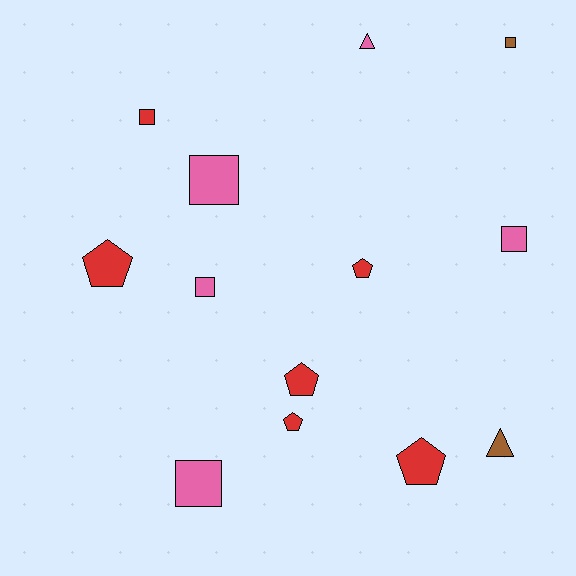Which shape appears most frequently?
Square, with 6 objects.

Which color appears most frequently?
Red, with 6 objects.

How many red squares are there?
There is 1 red square.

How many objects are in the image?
There are 13 objects.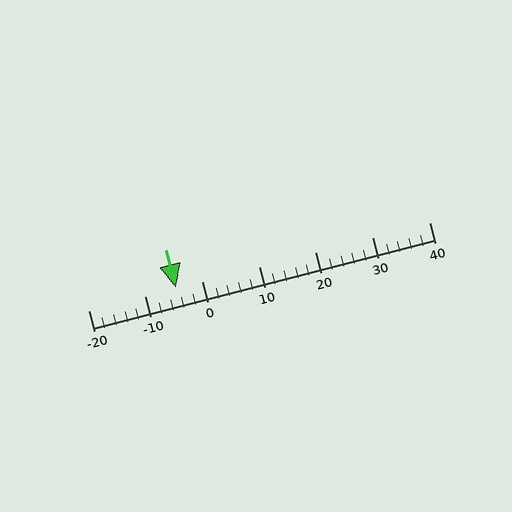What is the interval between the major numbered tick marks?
The major tick marks are spaced 10 units apart.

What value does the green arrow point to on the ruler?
The green arrow points to approximately -5.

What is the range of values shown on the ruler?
The ruler shows values from -20 to 40.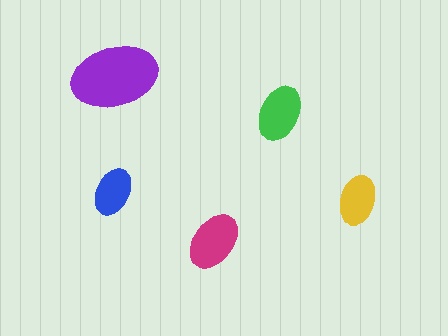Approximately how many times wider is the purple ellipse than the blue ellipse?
About 2 times wider.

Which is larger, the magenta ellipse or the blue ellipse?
The magenta one.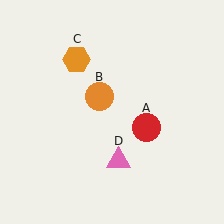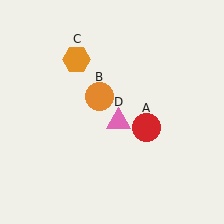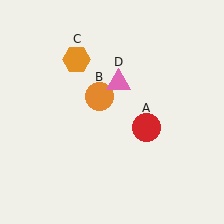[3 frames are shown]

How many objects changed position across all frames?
1 object changed position: pink triangle (object D).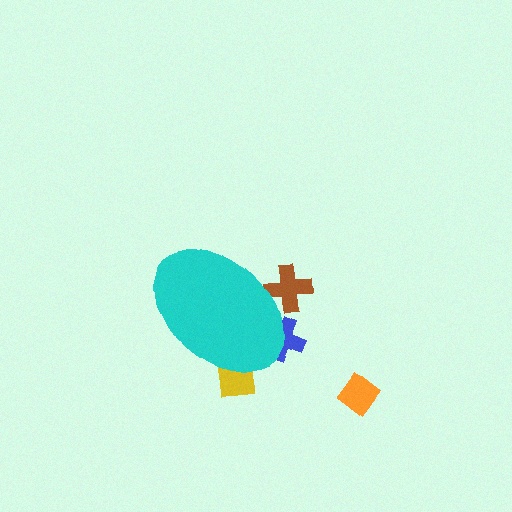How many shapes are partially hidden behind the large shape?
3 shapes are partially hidden.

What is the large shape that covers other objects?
A cyan ellipse.